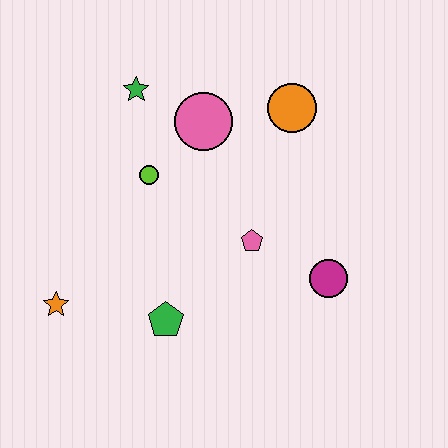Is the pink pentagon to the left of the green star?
No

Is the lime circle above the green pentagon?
Yes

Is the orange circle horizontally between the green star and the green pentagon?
No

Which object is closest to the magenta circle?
The pink pentagon is closest to the magenta circle.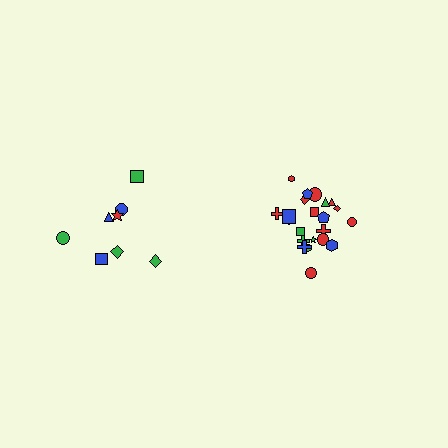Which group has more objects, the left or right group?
The right group.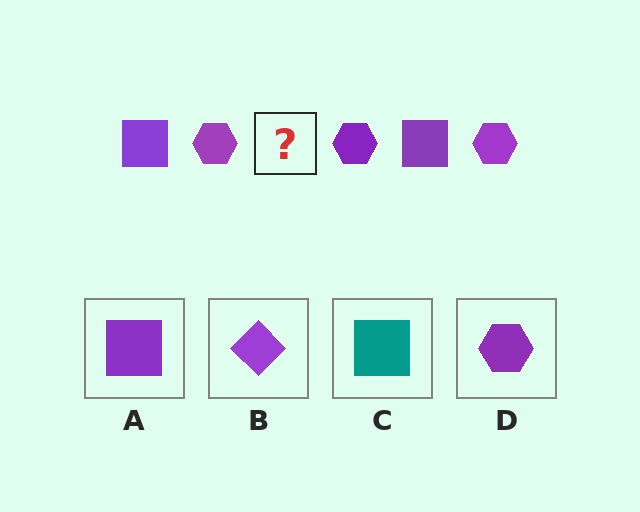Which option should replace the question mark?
Option A.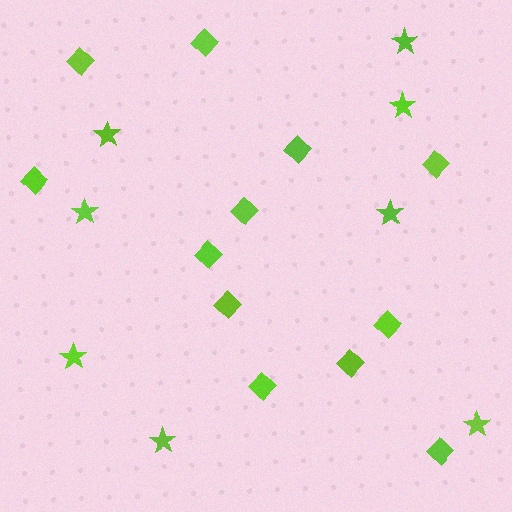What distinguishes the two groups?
There are 2 groups: one group of diamonds (12) and one group of stars (8).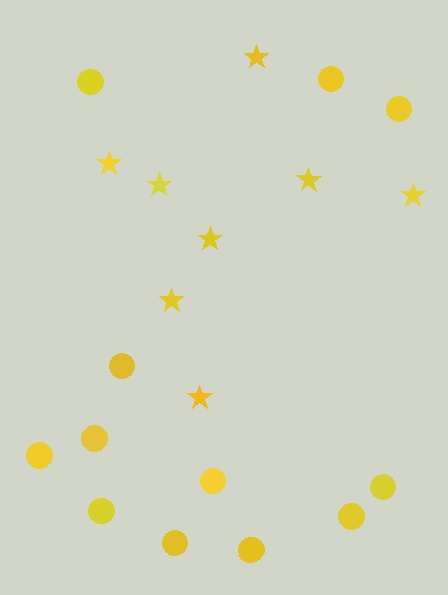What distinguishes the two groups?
There are 2 groups: one group of circles (12) and one group of stars (8).